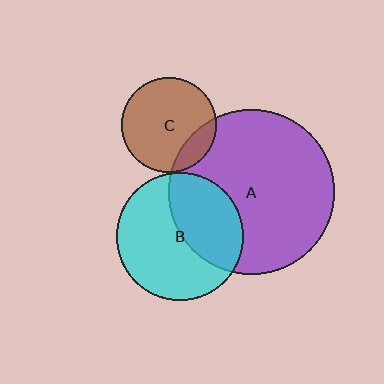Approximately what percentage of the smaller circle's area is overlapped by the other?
Approximately 15%.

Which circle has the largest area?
Circle A (purple).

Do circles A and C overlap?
Yes.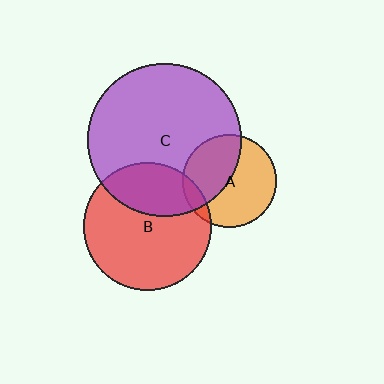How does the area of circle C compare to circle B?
Approximately 1.4 times.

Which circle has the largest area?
Circle C (purple).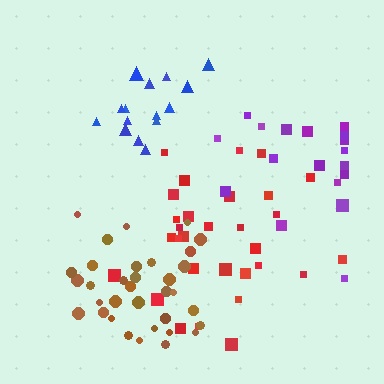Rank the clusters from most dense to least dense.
brown, blue, red, purple.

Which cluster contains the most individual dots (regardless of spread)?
Brown (34).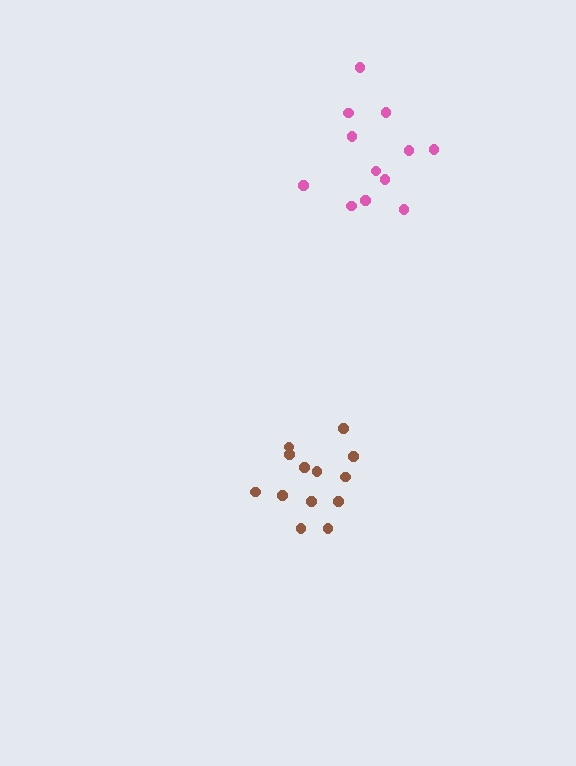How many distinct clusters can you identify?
There are 2 distinct clusters.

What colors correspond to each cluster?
The clusters are colored: pink, brown.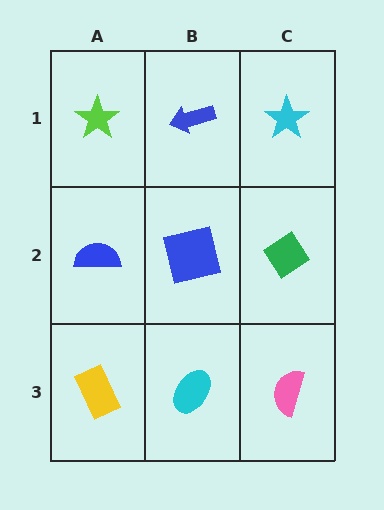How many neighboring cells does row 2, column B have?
4.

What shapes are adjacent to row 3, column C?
A green diamond (row 2, column C), a cyan ellipse (row 3, column B).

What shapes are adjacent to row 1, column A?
A blue semicircle (row 2, column A), a blue arrow (row 1, column B).